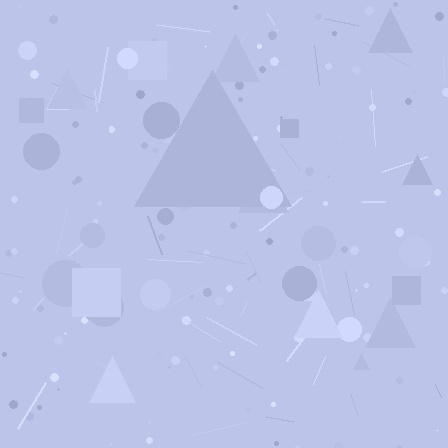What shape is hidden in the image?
A triangle is hidden in the image.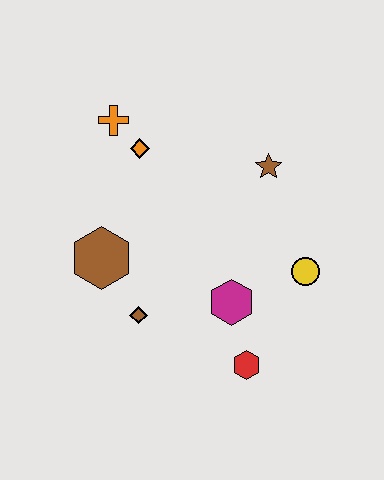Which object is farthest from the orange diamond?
The red hexagon is farthest from the orange diamond.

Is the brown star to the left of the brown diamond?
No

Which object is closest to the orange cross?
The orange diamond is closest to the orange cross.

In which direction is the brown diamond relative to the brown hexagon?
The brown diamond is below the brown hexagon.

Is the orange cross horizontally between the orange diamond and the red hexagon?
No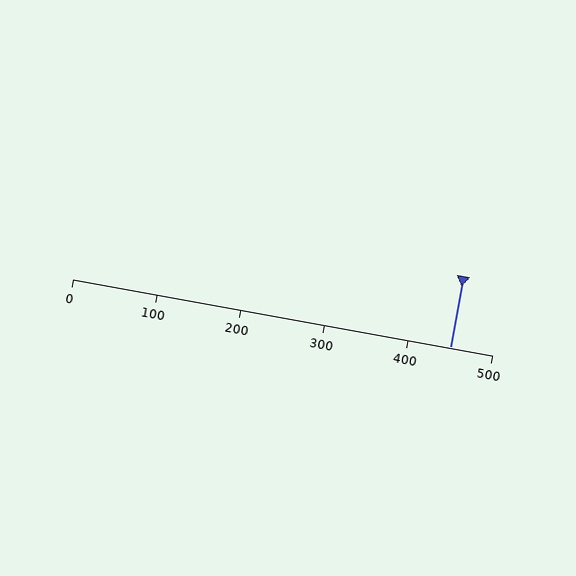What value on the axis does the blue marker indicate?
The marker indicates approximately 450.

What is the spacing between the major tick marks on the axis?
The major ticks are spaced 100 apart.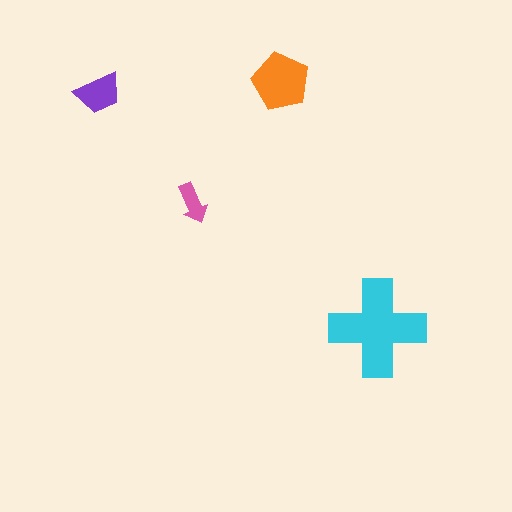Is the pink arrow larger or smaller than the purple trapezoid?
Smaller.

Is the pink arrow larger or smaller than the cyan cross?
Smaller.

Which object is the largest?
The cyan cross.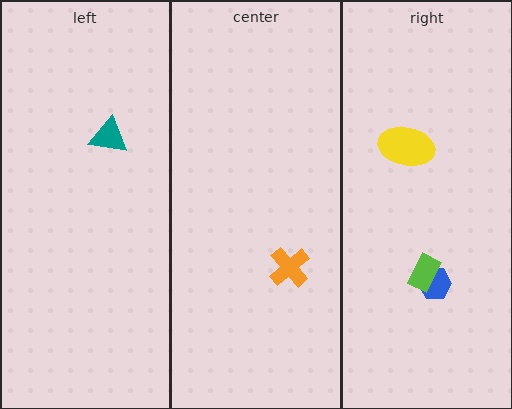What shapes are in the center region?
The orange cross.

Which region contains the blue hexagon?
The right region.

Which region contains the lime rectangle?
The right region.